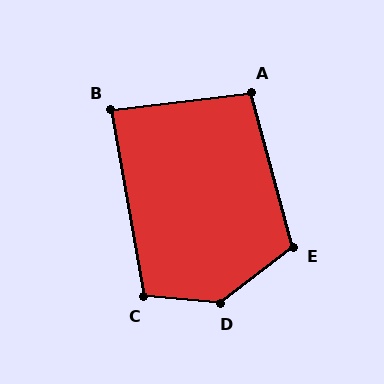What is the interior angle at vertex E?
Approximately 112 degrees (obtuse).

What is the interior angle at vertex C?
Approximately 105 degrees (obtuse).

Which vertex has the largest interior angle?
D, at approximately 137 degrees.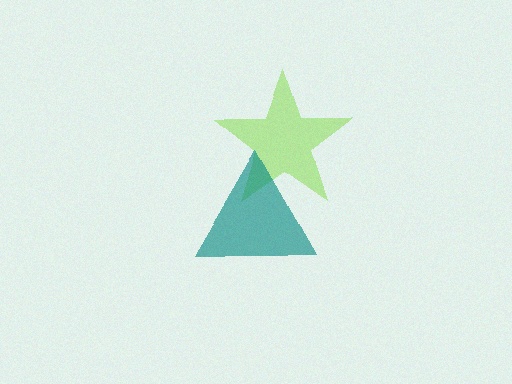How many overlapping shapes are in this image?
There are 2 overlapping shapes in the image.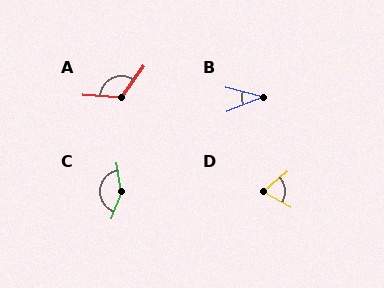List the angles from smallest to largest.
B (36°), D (71°), A (122°), C (151°).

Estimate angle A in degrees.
Approximately 122 degrees.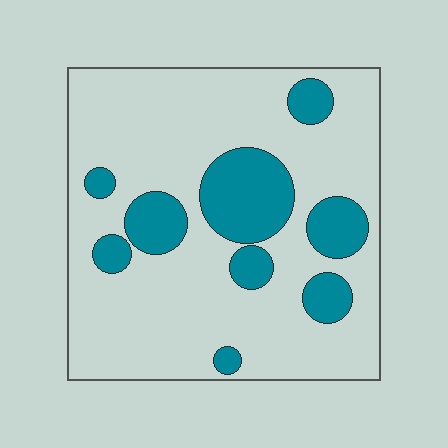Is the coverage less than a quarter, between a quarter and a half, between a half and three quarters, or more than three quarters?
Less than a quarter.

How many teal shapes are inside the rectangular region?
9.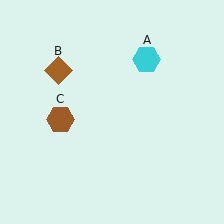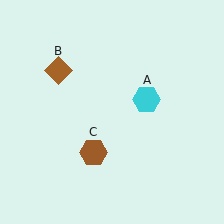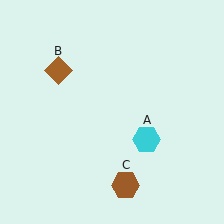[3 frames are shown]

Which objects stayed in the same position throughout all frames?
Brown diamond (object B) remained stationary.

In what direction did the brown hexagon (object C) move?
The brown hexagon (object C) moved down and to the right.